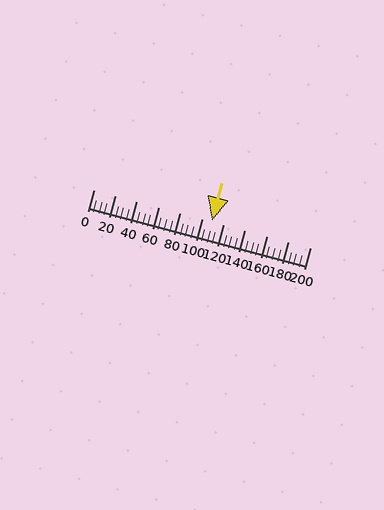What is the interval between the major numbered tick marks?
The major tick marks are spaced 20 units apart.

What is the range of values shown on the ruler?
The ruler shows values from 0 to 200.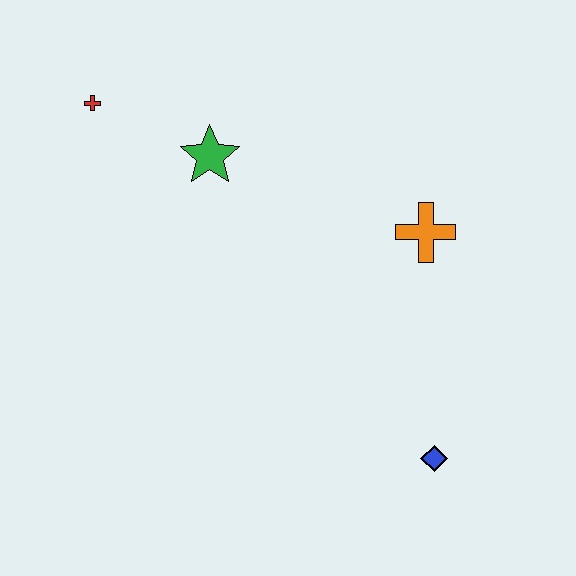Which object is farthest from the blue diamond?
The red cross is farthest from the blue diamond.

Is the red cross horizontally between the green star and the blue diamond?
No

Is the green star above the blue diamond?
Yes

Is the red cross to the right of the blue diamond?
No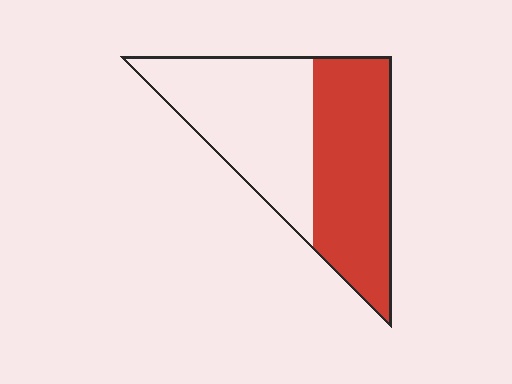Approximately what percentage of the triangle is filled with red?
Approximately 50%.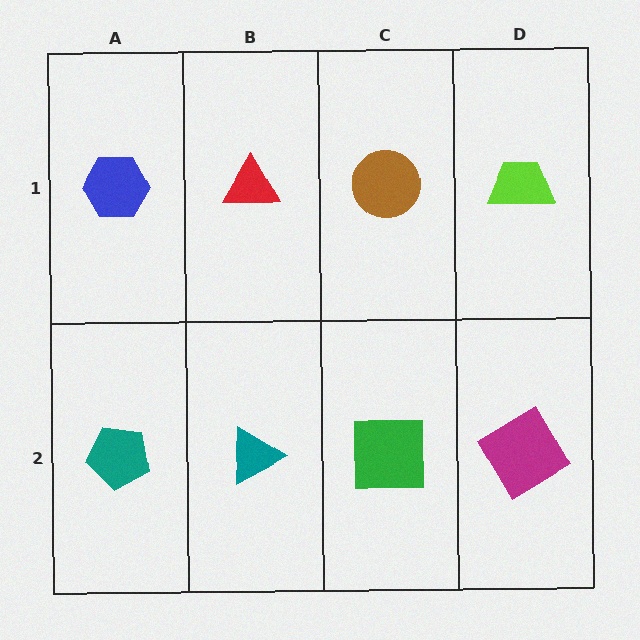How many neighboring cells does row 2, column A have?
2.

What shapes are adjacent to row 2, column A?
A blue hexagon (row 1, column A), a teal triangle (row 2, column B).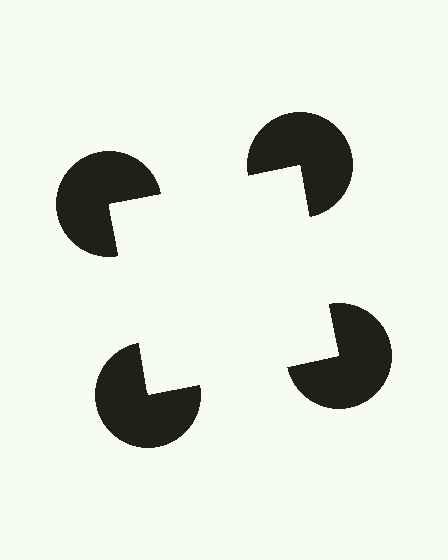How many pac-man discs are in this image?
There are 4 — one at each vertex of the illusory square.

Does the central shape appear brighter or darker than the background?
It typically appears slightly brighter than the background, even though no actual brightness change is drawn.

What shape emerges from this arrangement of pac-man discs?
An illusory square — its edges are inferred from the aligned wedge cuts in the pac-man discs, not physically drawn.